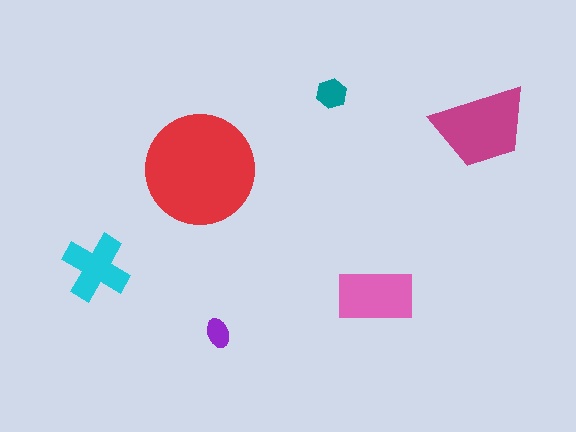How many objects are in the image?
There are 6 objects in the image.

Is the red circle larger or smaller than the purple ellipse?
Larger.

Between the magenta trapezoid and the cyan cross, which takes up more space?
The magenta trapezoid.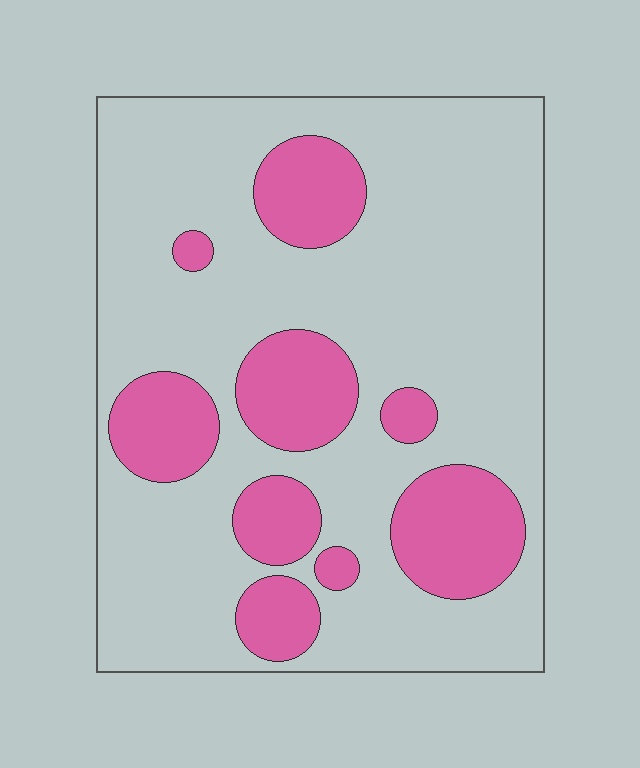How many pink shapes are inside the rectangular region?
9.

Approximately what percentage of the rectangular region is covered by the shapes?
Approximately 25%.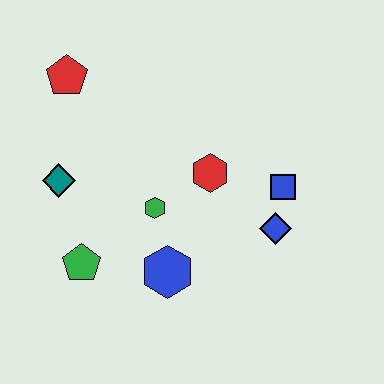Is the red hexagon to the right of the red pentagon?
Yes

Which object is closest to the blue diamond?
The blue square is closest to the blue diamond.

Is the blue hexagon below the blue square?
Yes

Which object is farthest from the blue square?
The red pentagon is farthest from the blue square.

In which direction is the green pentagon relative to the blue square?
The green pentagon is to the left of the blue square.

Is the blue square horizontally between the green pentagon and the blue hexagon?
No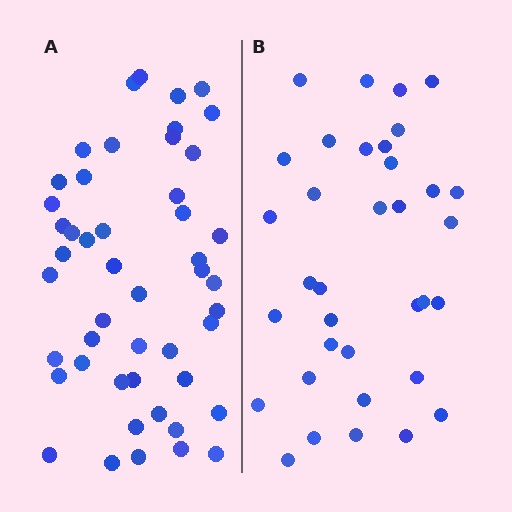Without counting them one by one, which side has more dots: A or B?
Region A (the left region) has more dots.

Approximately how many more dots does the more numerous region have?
Region A has approximately 15 more dots than region B.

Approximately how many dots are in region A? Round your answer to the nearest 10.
About 50 dots. (The exact count is 48, which rounds to 50.)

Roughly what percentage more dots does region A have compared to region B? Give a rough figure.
About 35% more.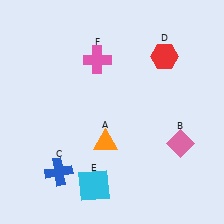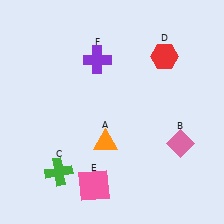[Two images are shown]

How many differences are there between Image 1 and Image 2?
There are 3 differences between the two images.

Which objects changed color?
C changed from blue to green. E changed from cyan to pink. F changed from pink to purple.